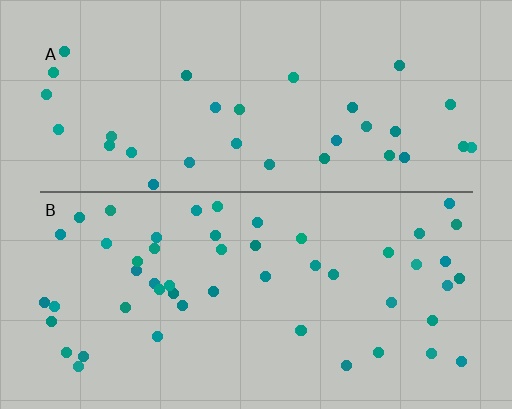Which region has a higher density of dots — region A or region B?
B (the bottom).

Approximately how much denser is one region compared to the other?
Approximately 1.6× — region B over region A.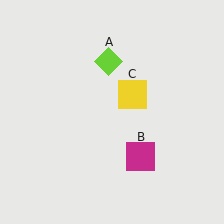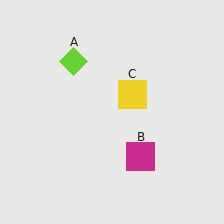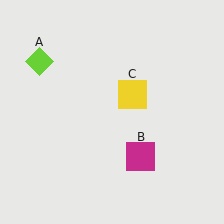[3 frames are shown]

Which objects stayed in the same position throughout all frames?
Magenta square (object B) and yellow square (object C) remained stationary.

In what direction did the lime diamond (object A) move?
The lime diamond (object A) moved left.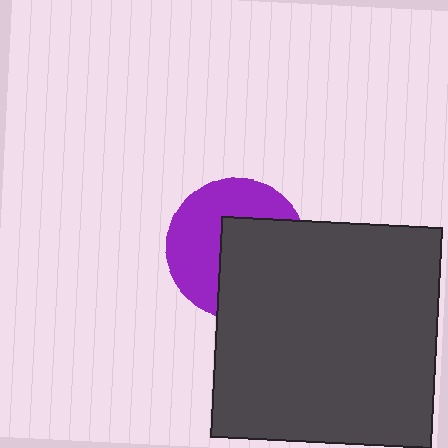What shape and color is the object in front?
The object in front is a dark gray square.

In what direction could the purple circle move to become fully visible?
The purple circle could move toward the upper-left. That would shift it out from behind the dark gray square entirely.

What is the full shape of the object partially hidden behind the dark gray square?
The partially hidden object is a purple circle.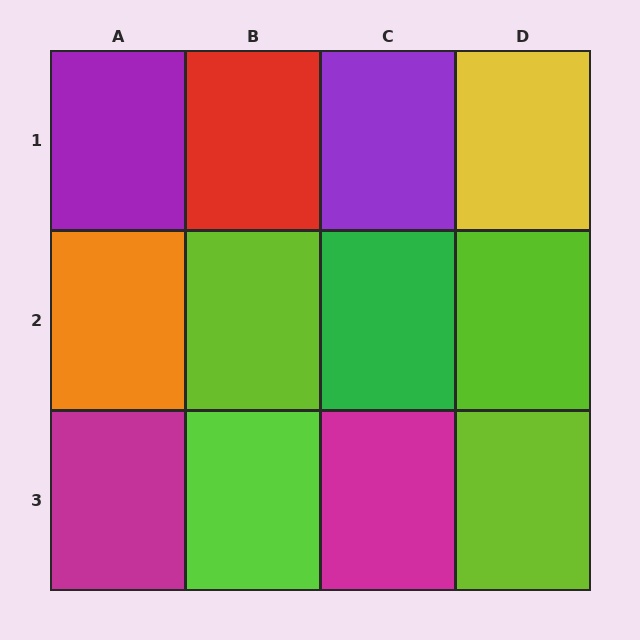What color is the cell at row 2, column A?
Orange.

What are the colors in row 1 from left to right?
Purple, red, purple, yellow.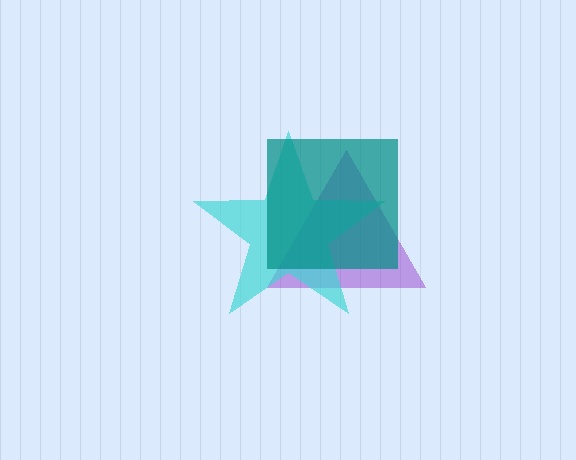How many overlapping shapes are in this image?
There are 3 overlapping shapes in the image.